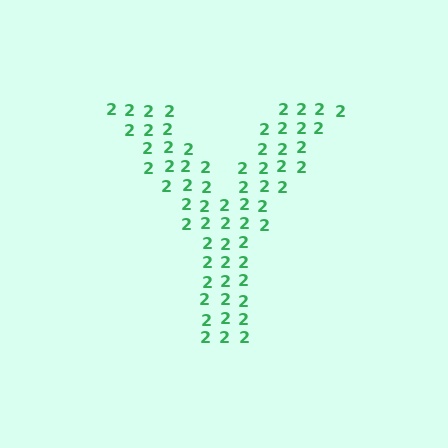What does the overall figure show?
The overall figure shows the letter Y.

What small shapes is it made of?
It is made of small digit 2's.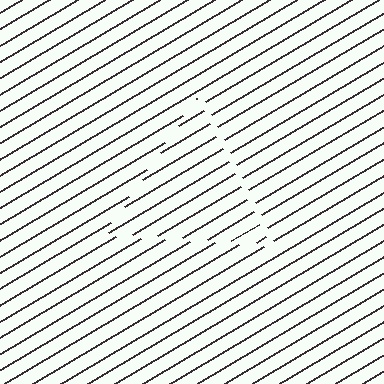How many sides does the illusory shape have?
3 sides — the line-ends trace a triangle.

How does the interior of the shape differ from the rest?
The interior of the shape contains the same grating, shifted by half a period — the contour is defined by the phase discontinuity where line-ends from the inner and outer gratings abut.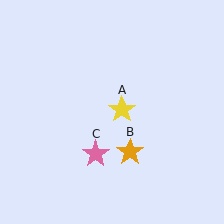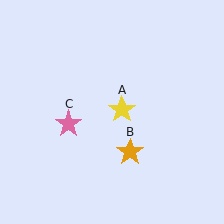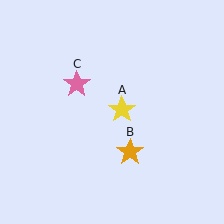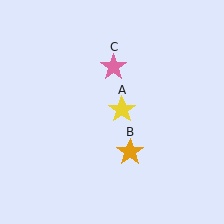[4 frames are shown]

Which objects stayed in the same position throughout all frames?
Yellow star (object A) and orange star (object B) remained stationary.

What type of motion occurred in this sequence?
The pink star (object C) rotated clockwise around the center of the scene.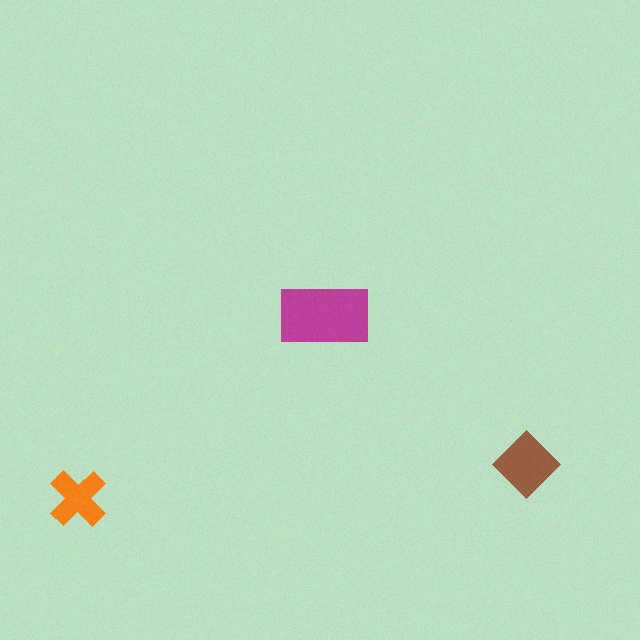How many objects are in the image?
There are 3 objects in the image.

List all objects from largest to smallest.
The magenta rectangle, the brown diamond, the orange cross.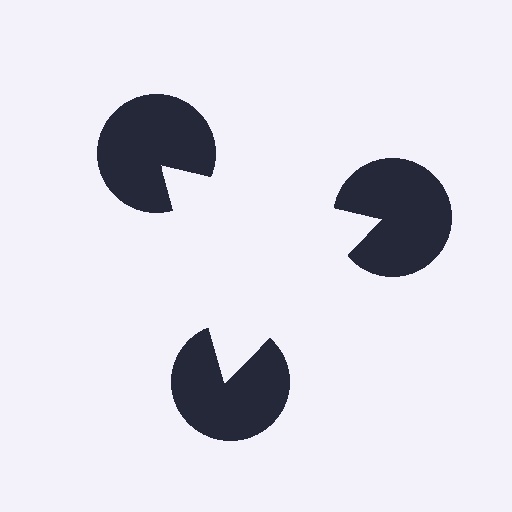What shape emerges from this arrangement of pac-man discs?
An illusory triangle — its edges are inferred from the aligned wedge cuts in the pac-man discs, not physically drawn.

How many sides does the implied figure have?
3 sides.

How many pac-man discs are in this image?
There are 3 — one at each vertex of the illusory triangle.